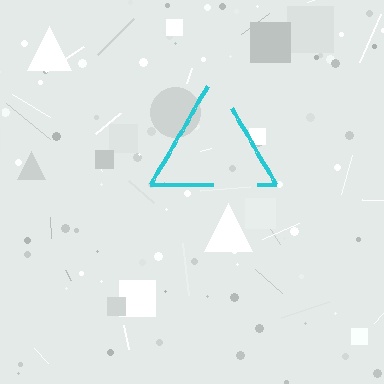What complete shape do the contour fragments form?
The contour fragments form a triangle.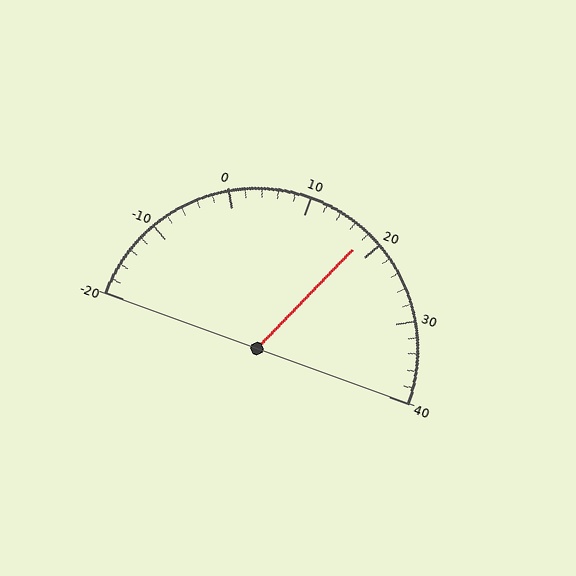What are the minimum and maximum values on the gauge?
The gauge ranges from -20 to 40.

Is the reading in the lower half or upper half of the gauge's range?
The reading is in the upper half of the range (-20 to 40).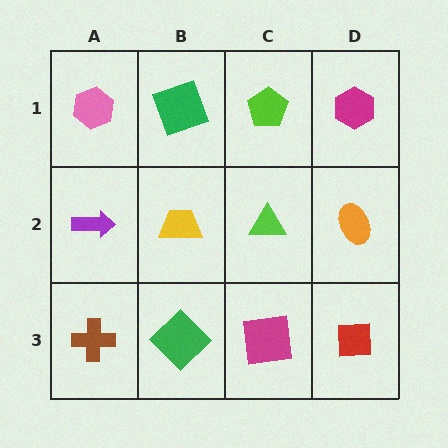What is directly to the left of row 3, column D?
A magenta square.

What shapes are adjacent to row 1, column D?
An orange ellipse (row 2, column D), a lime pentagon (row 1, column C).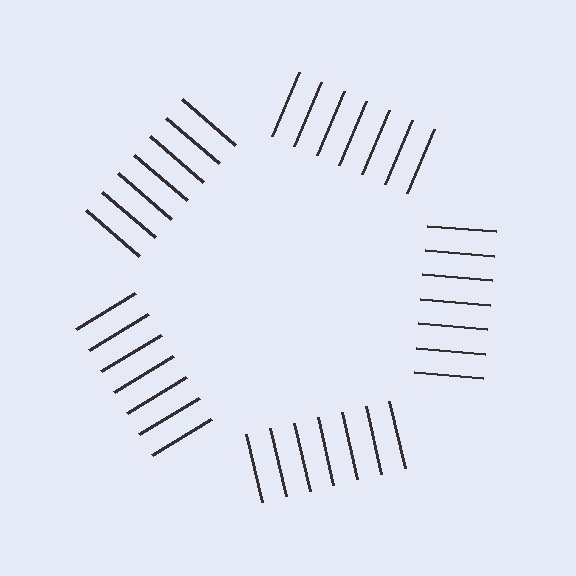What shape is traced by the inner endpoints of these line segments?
An illusory pentagon — the line segments terminate on its edges but no continuous stroke is drawn.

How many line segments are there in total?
35 — 7 along each of the 5 edges.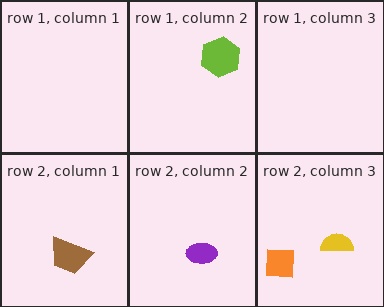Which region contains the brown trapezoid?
The row 2, column 1 region.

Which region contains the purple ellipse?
The row 2, column 2 region.